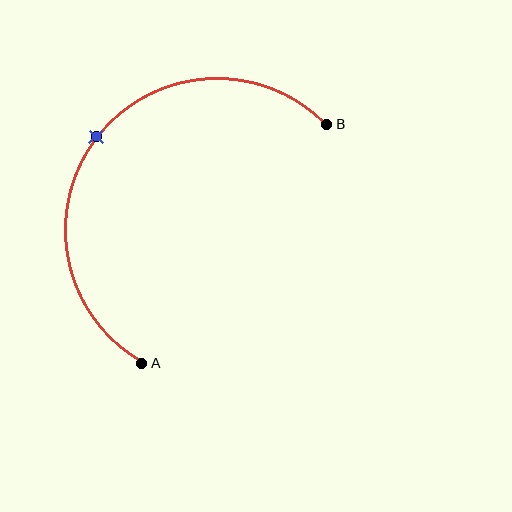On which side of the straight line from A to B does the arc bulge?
The arc bulges above and to the left of the straight line connecting A and B.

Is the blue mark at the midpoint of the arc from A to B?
Yes. The blue mark lies on the arc at equal arc-length from both A and B — it is the arc midpoint.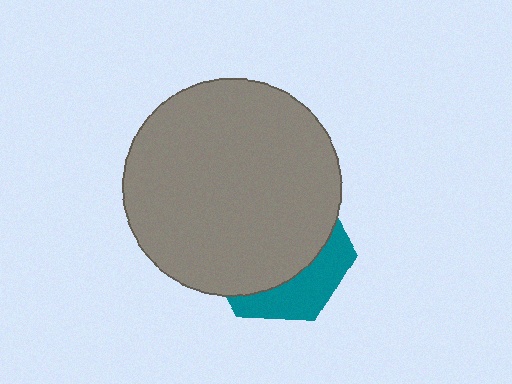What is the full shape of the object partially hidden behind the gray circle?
The partially hidden object is a teal hexagon.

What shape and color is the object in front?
The object in front is a gray circle.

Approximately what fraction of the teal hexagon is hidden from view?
Roughly 70% of the teal hexagon is hidden behind the gray circle.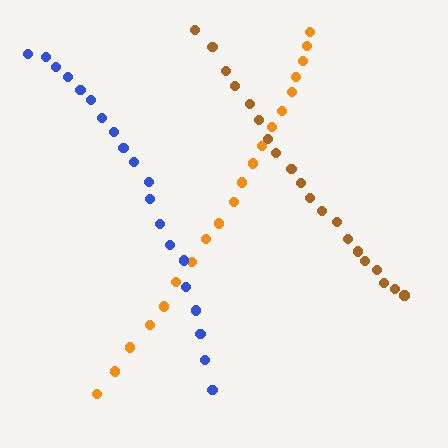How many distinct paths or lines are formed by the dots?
There are 3 distinct paths.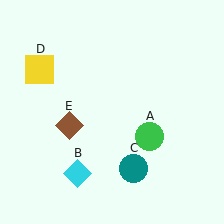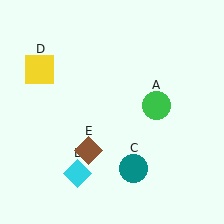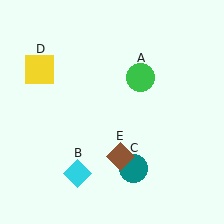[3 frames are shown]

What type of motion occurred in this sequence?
The green circle (object A), brown diamond (object E) rotated counterclockwise around the center of the scene.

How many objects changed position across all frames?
2 objects changed position: green circle (object A), brown diamond (object E).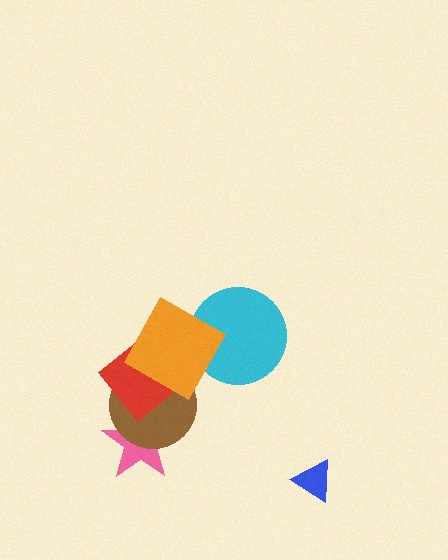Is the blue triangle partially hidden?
No, no other shape covers it.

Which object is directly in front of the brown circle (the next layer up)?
The red diamond is directly in front of the brown circle.